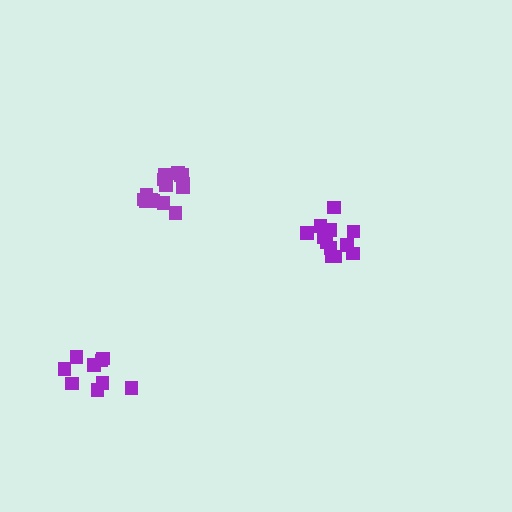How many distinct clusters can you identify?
There are 3 distinct clusters.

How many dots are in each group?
Group 1: 15 dots, Group 2: 9 dots, Group 3: 12 dots (36 total).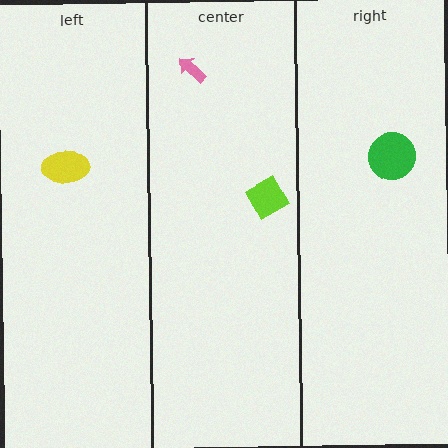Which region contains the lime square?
The center region.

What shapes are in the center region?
The lime square, the pink arrow.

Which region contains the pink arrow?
The center region.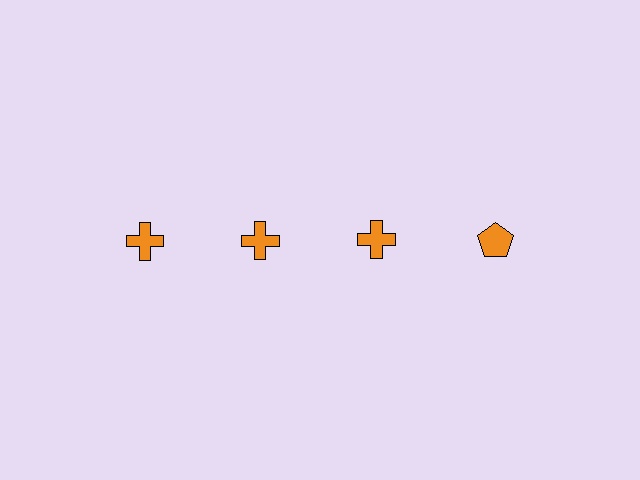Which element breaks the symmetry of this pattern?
The orange pentagon in the top row, second from right column breaks the symmetry. All other shapes are orange crosses.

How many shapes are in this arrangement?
There are 4 shapes arranged in a grid pattern.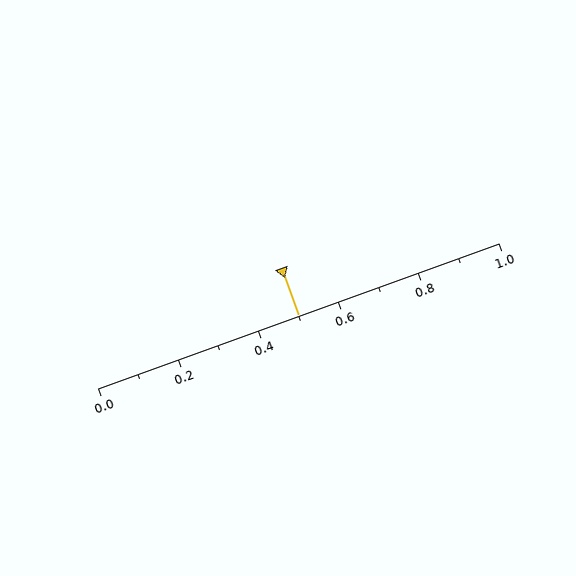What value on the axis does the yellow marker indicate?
The marker indicates approximately 0.5.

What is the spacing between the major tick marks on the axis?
The major ticks are spaced 0.2 apart.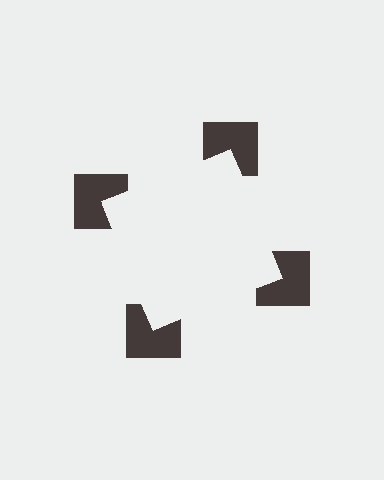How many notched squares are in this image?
There are 4 — one at each vertex of the illusory square.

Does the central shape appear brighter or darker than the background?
It typically appears slightly brighter than the background, even though no actual brightness change is drawn.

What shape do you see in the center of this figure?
An illusory square — its edges are inferred from the aligned wedge cuts in the notched squares, not physically drawn.